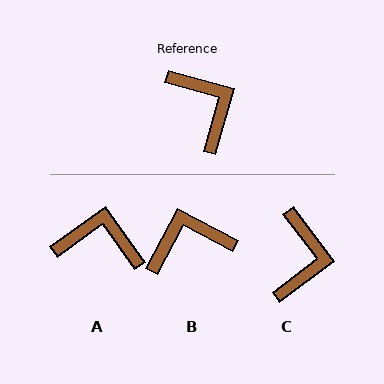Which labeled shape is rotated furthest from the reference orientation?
B, about 78 degrees away.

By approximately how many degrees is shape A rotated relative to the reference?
Approximately 52 degrees counter-clockwise.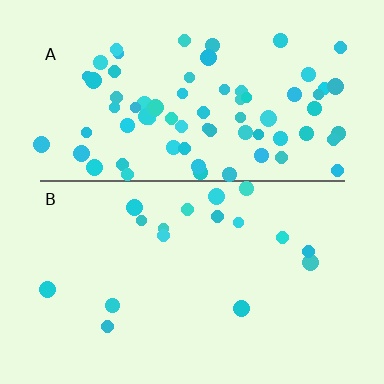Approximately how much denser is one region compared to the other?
Approximately 4.3× — region A over region B.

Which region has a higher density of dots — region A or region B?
A (the top).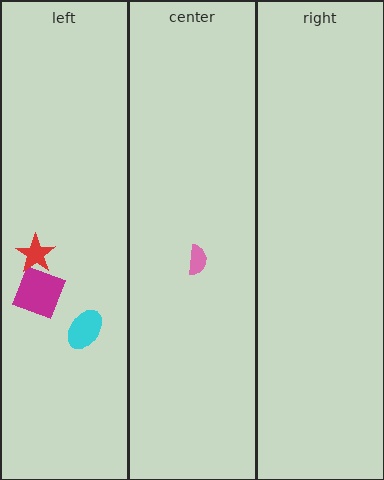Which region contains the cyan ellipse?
The left region.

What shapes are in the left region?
The magenta square, the red star, the cyan ellipse.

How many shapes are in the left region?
3.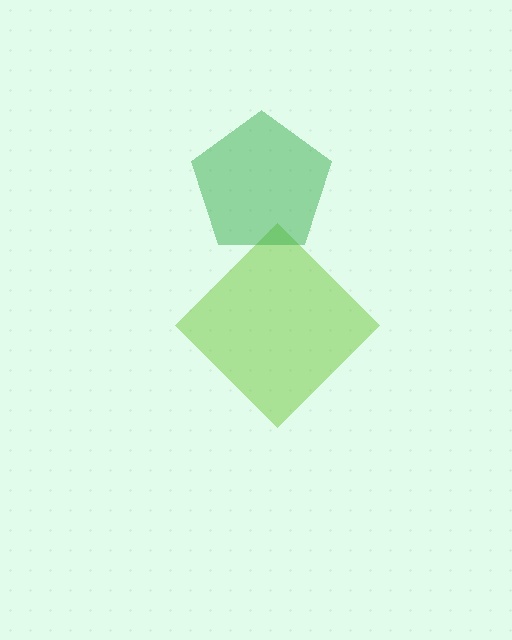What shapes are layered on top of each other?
The layered shapes are: a lime diamond, a green pentagon.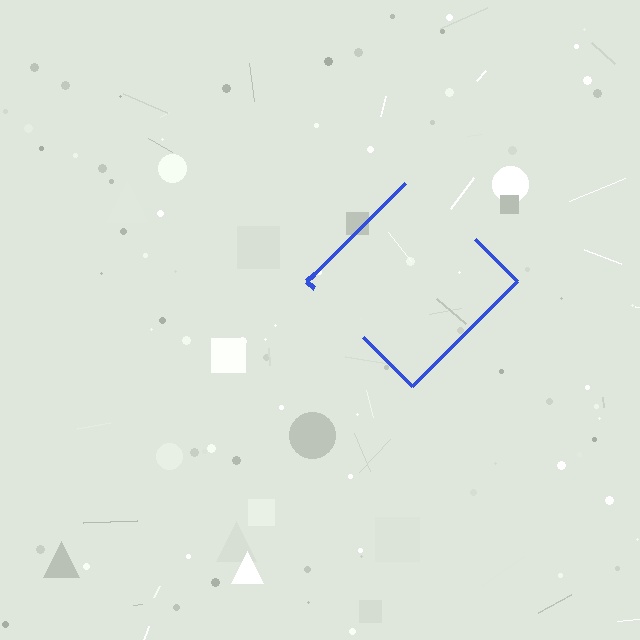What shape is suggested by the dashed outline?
The dashed outline suggests a diamond.